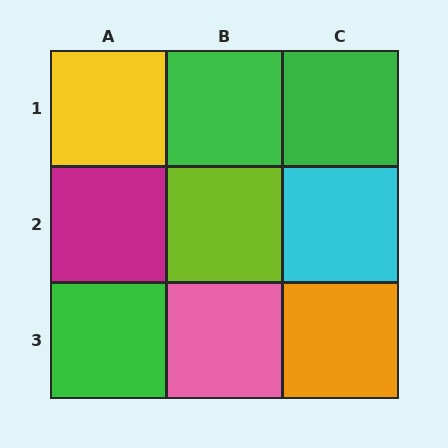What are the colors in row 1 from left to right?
Yellow, green, green.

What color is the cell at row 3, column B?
Pink.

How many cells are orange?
1 cell is orange.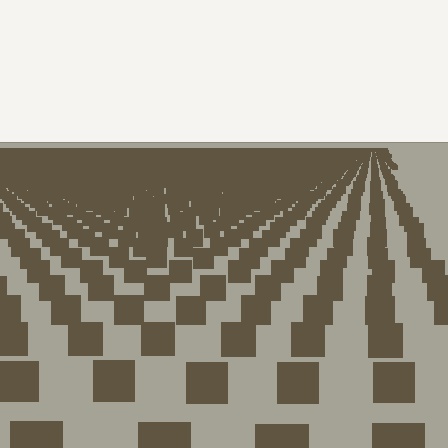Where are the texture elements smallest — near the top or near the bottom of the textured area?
Near the top.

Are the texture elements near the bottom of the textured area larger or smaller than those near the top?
Larger. Near the bottom, elements are closer to the viewer and appear at a bigger on-screen size.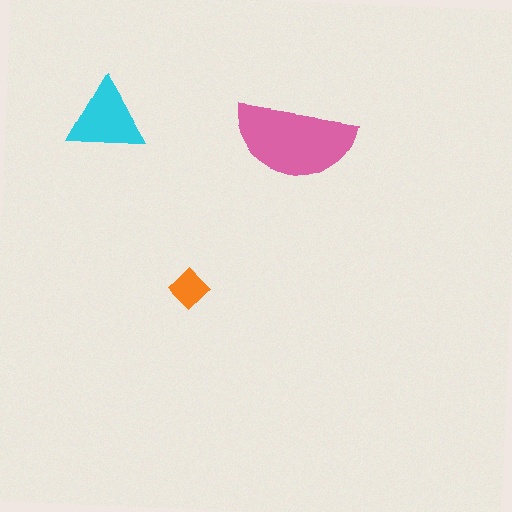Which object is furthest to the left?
The cyan triangle is leftmost.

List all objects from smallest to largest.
The orange diamond, the cyan triangle, the pink semicircle.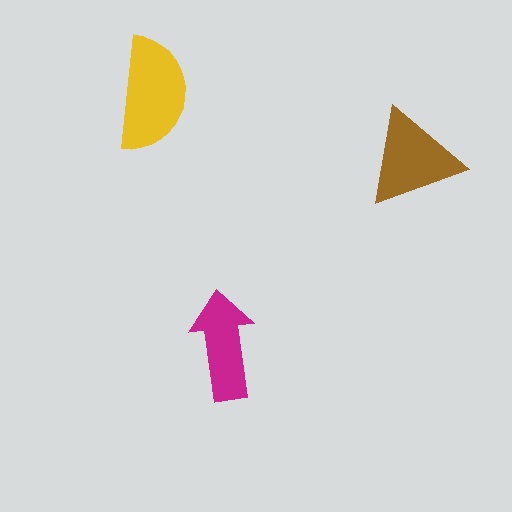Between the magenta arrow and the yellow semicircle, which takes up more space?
The yellow semicircle.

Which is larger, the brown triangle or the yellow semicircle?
The yellow semicircle.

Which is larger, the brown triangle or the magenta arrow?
The brown triangle.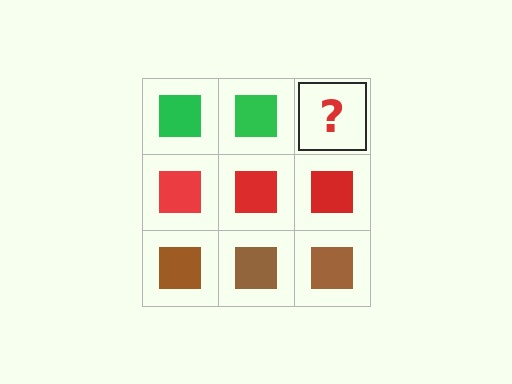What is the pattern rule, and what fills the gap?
The rule is that each row has a consistent color. The gap should be filled with a green square.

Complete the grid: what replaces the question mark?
The question mark should be replaced with a green square.